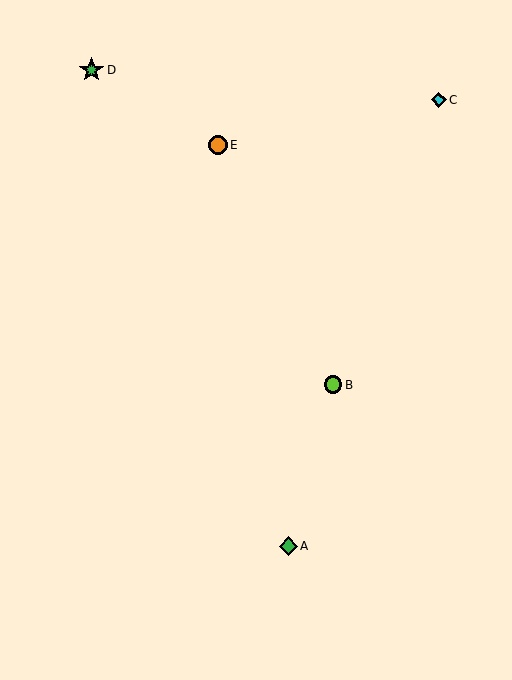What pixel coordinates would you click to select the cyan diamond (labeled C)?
Click at (439, 100) to select the cyan diamond C.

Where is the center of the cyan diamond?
The center of the cyan diamond is at (439, 100).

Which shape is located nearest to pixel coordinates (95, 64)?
The green star (labeled D) at (91, 70) is nearest to that location.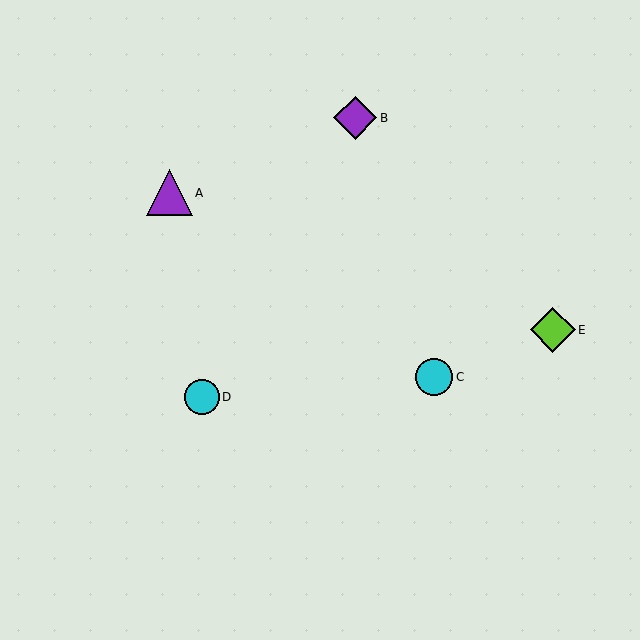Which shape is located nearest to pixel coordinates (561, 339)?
The lime diamond (labeled E) at (553, 330) is nearest to that location.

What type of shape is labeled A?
Shape A is a purple triangle.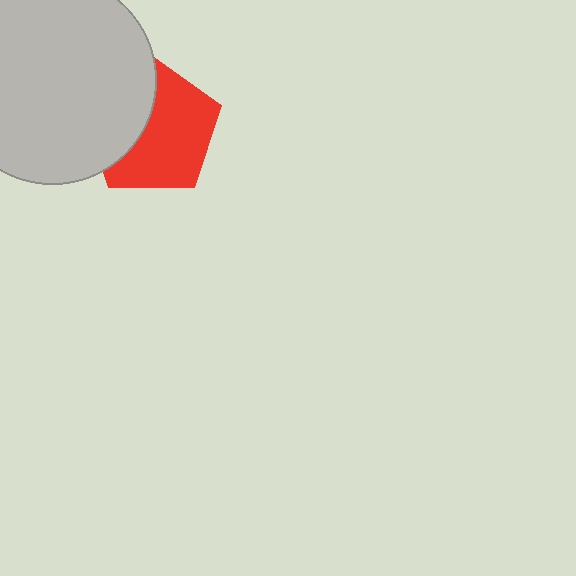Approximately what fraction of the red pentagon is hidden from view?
Roughly 38% of the red pentagon is hidden behind the light gray circle.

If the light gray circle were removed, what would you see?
You would see the complete red pentagon.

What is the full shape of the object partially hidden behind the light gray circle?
The partially hidden object is a red pentagon.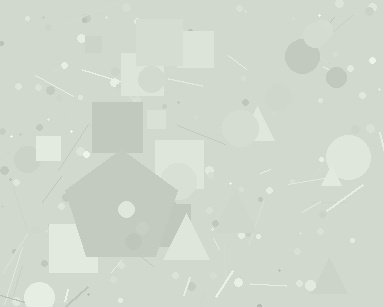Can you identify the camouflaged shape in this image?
The camouflaged shape is a pentagon.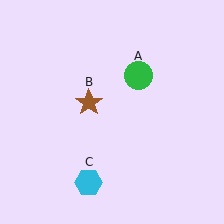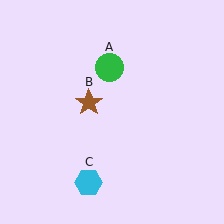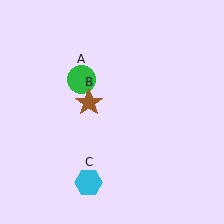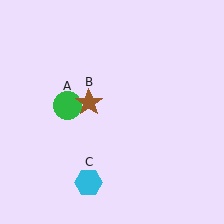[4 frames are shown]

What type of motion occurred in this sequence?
The green circle (object A) rotated counterclockwise around the center of the scene.